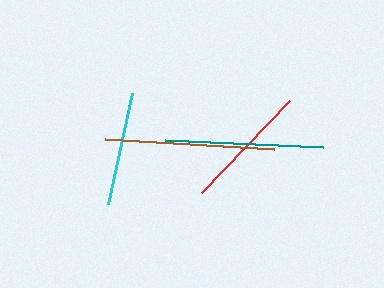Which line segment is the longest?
The brown line is the longest at approximately 169 pixels.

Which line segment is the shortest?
The cyan line is the shortest at approximately 113 pixels.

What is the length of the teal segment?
The teal segment is approximately 158 pixels long.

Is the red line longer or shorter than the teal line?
The teal line is longer than the red line.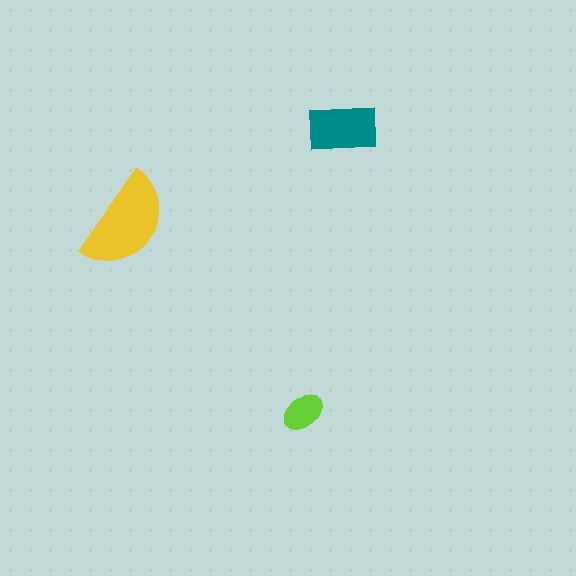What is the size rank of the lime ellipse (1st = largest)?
3rd.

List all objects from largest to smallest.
The yellow semicircle, the teal rectangle, the lime ellipse.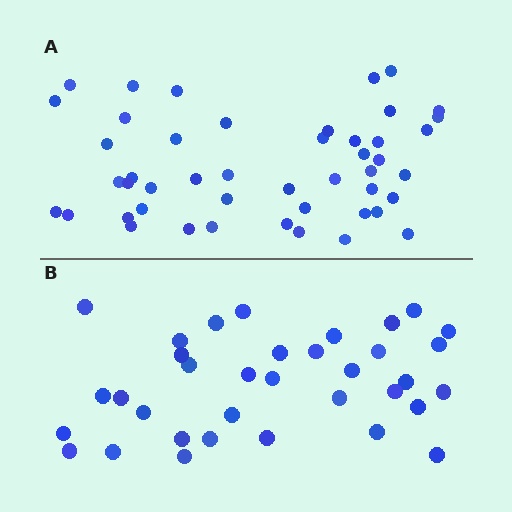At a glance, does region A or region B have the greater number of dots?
Region A (the top region) has more dots.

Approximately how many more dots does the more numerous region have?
Region A has roughly 12 or so more dots than region B.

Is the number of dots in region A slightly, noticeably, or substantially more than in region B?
Region A has noticeably more, but not dramatically so. The ratio is roughly 1.3 to 1.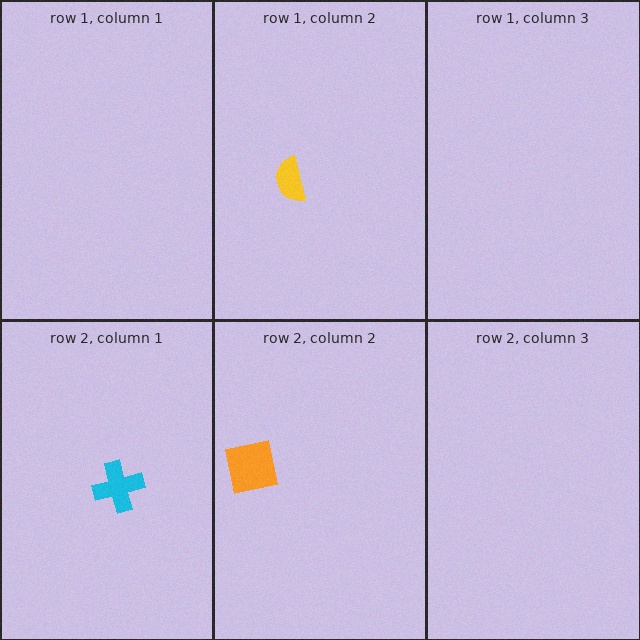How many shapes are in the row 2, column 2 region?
1.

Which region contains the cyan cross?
The row 2, column 1 region.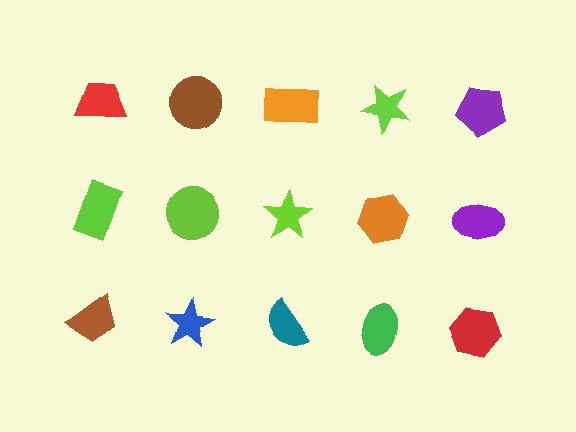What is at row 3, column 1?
A brown trapezoid.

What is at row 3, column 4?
A green ellipse.